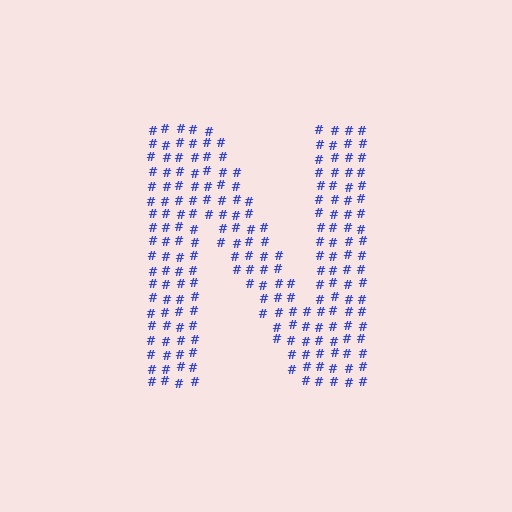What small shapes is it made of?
It is made of small hash symbols.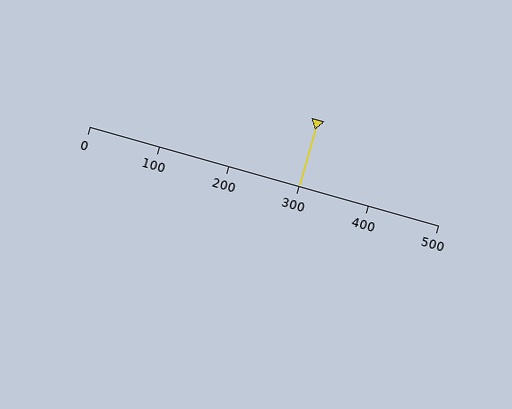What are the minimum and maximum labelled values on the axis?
The axis runs from 0 to 500.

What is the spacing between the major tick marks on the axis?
The major ticks are spaced 100 apart.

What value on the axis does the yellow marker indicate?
The marker indicates approximately 300.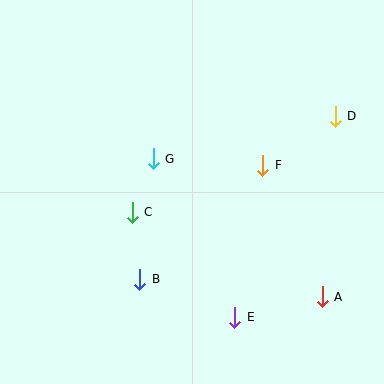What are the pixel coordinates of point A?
Point A is at (322, 297).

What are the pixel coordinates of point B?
Point B is at (140, 279).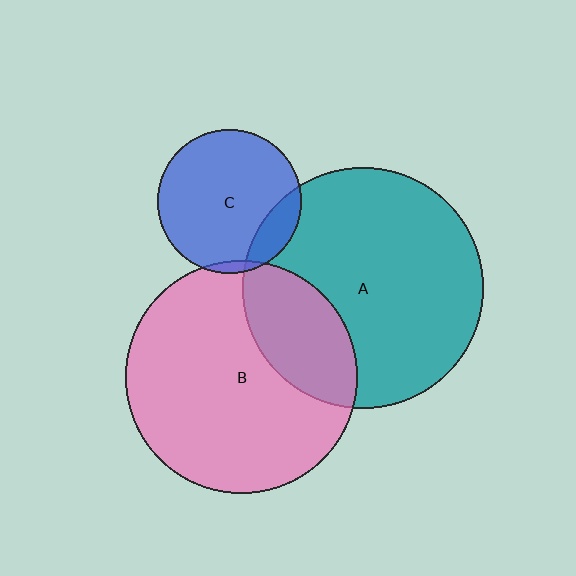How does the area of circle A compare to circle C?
Approximately 2.8 times.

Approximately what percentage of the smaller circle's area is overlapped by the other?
Approximately 25%.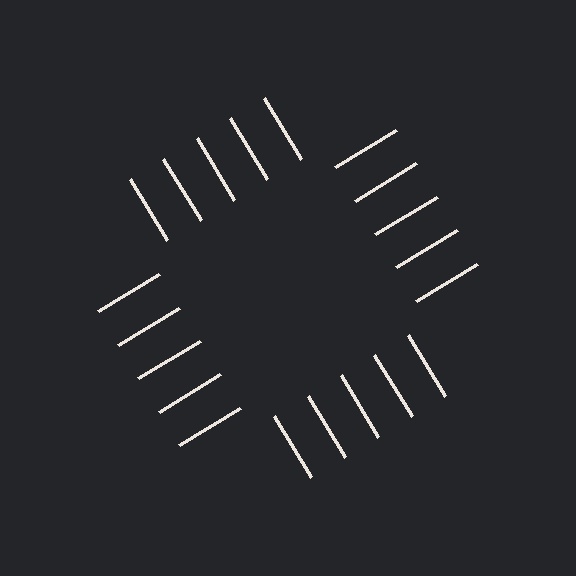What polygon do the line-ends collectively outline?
An illusory square — the line segments terminate on its edges but no continuous stroke is drawn.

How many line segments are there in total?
20 — 5 along each of the 4 edges.